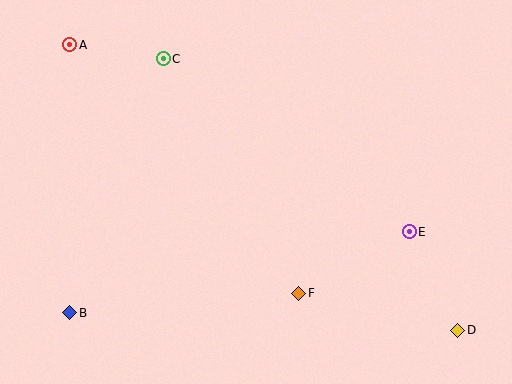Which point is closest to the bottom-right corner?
Point D is closest to the bottom-right corner.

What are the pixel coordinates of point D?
Point D is at (458, 330).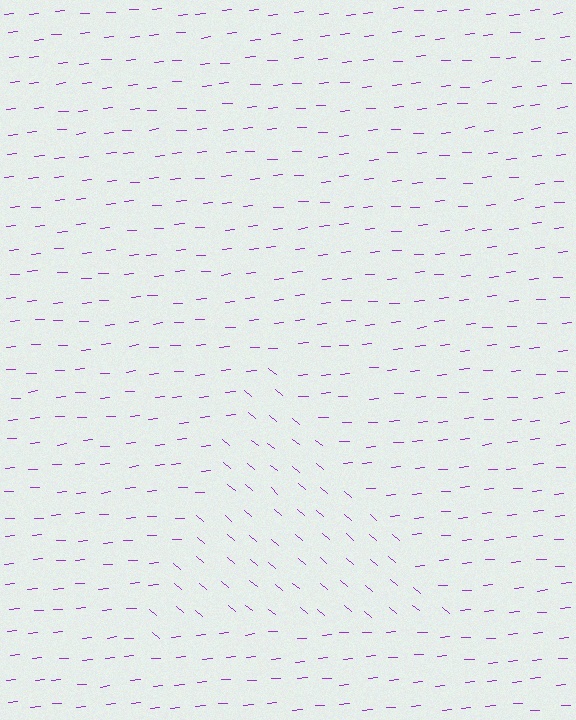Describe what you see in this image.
The image is filled with small purple line segments. A triangle region in the image has lines oriented differently from the surrounding lines, creating a visible texture boundary.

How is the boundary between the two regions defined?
The boundary is defined purely by a change in line orientation (approximately 45 degrees difference). All lines are the same color and thickness.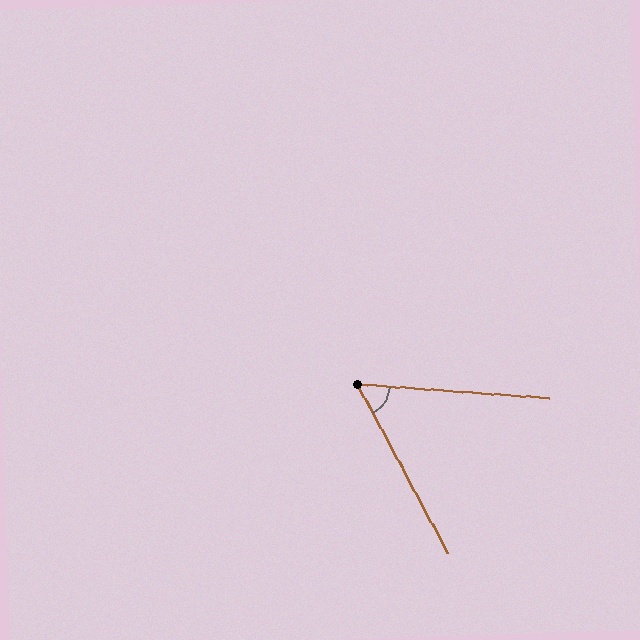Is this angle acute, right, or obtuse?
It is acute.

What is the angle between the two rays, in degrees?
Approximately 58 degrees.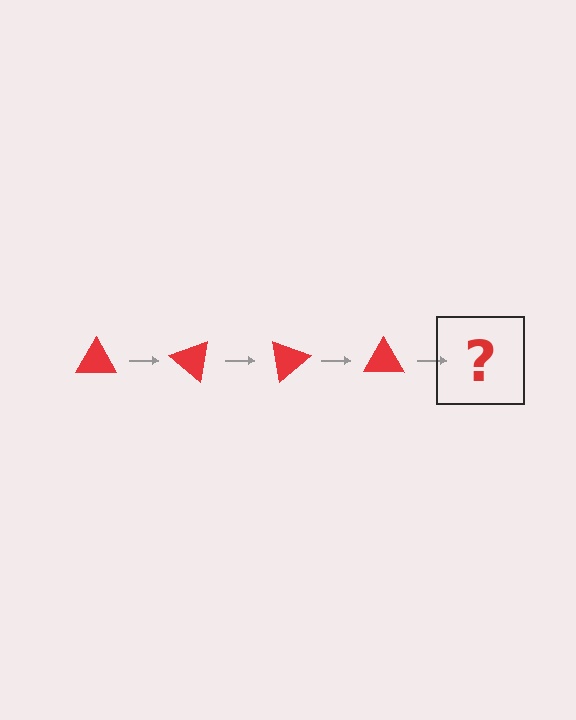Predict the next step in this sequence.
The next step is a red triangle rotated 160 degrees.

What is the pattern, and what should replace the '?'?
The pattern is that the triangle rotates 40 degrees each step. The '?' should be a red triangle rotated 160 degrees.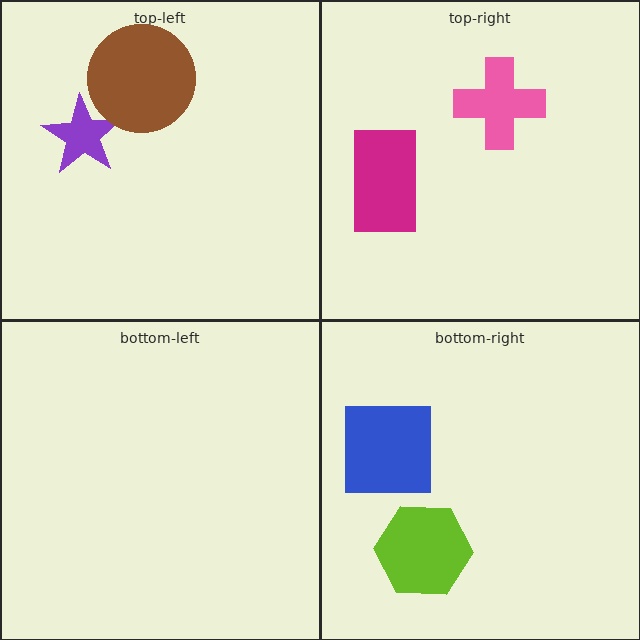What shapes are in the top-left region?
The purple star, the brown circle.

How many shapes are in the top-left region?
2.